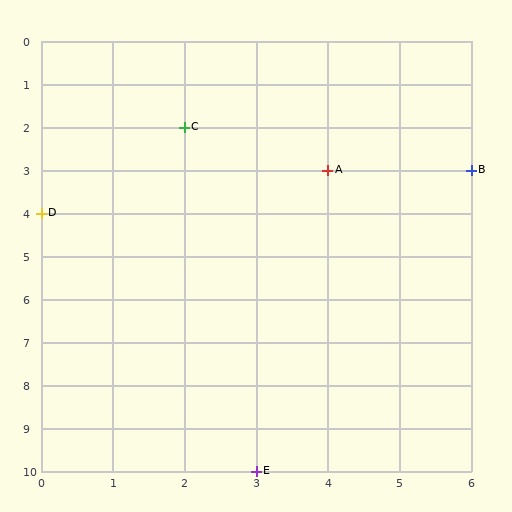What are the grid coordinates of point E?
Point E is at grid coordinates (3, 10).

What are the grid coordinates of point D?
Point D is at grid coordinates (0, 4).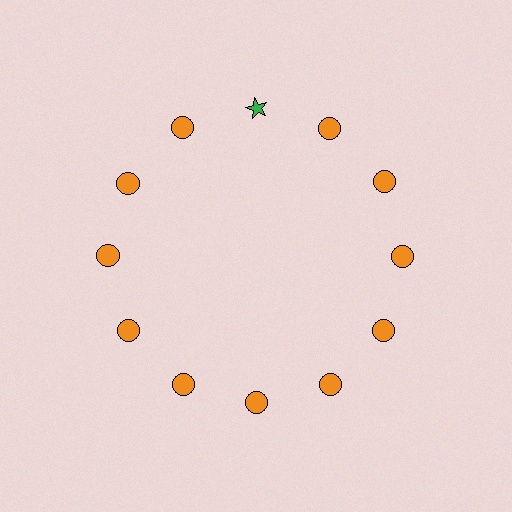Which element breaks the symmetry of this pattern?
The green star at roughly the 12 o'clock position breaks the symmetry. All other shapes are orange circles.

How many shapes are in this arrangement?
There are 12 shapes arranged in a ring pattern.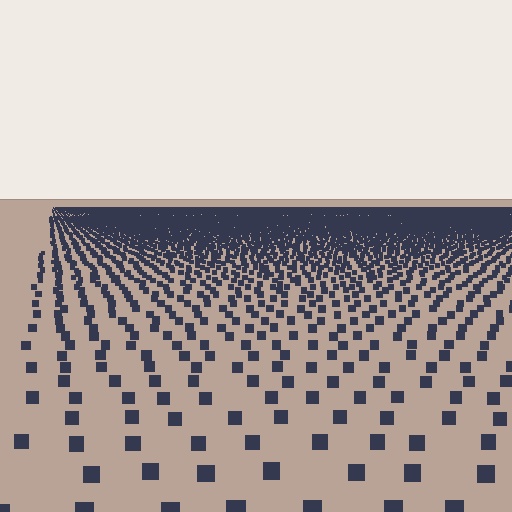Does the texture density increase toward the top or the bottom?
Density increases toward the top.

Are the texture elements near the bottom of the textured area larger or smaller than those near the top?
Larger. Near the bottom, elements are closer to the viewer and appear at a bigger on-screen size.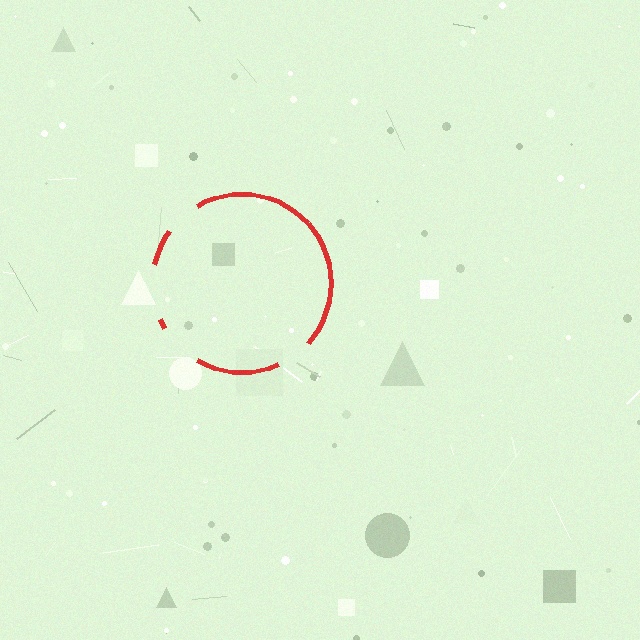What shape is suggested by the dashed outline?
The dashed outline suggests a circle.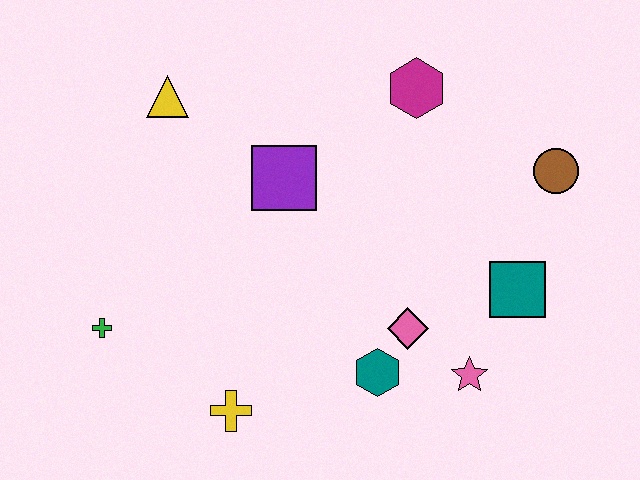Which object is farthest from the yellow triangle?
The pink star is farthest from the yellow triangle.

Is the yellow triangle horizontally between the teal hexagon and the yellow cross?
No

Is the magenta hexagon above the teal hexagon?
Yes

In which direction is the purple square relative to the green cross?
The purple square is to the right of the green cross.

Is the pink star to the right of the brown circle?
No